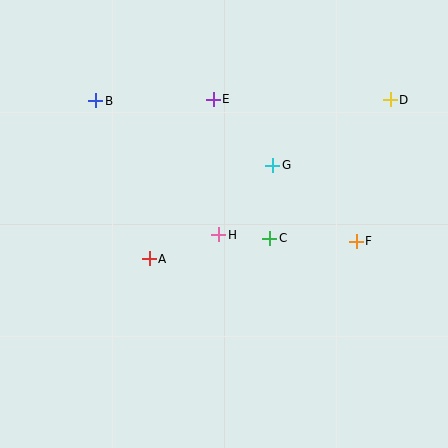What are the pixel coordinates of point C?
Point C is at (270, 238).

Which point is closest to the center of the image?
Point H at (219, 235) is closest to the center.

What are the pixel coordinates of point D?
Point D is at (390, 100).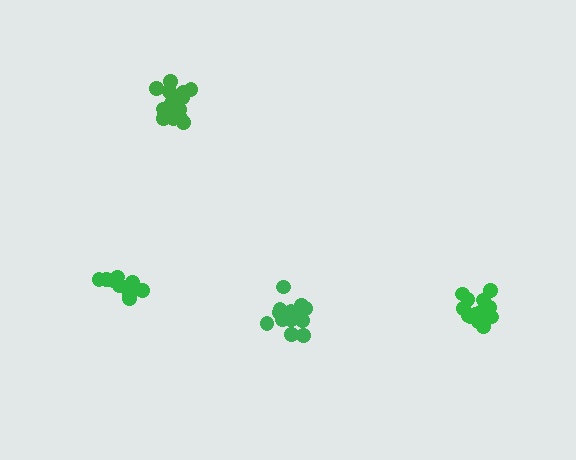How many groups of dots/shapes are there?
There are 4 groups.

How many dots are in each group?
Group 1: 12 dots, Group 2: 17 dots, Group 3: 14 dots, Group 4: 16 dots (59 total).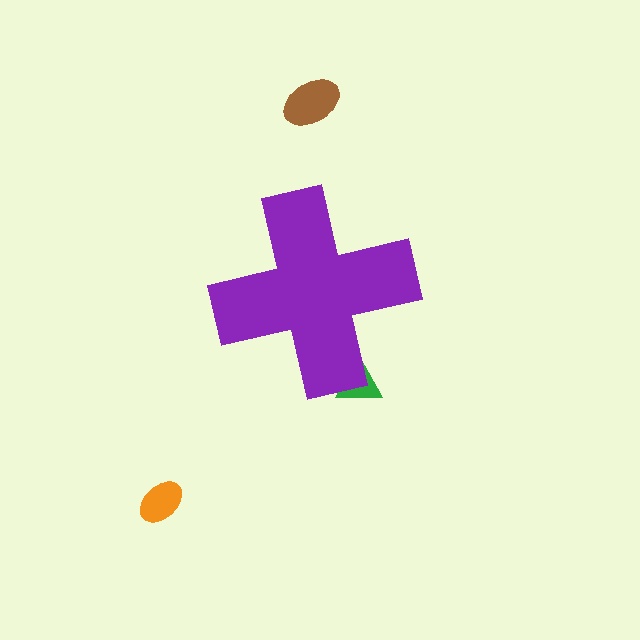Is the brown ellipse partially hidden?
No, the brown ellipse is fully visible.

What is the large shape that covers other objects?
A purple cross.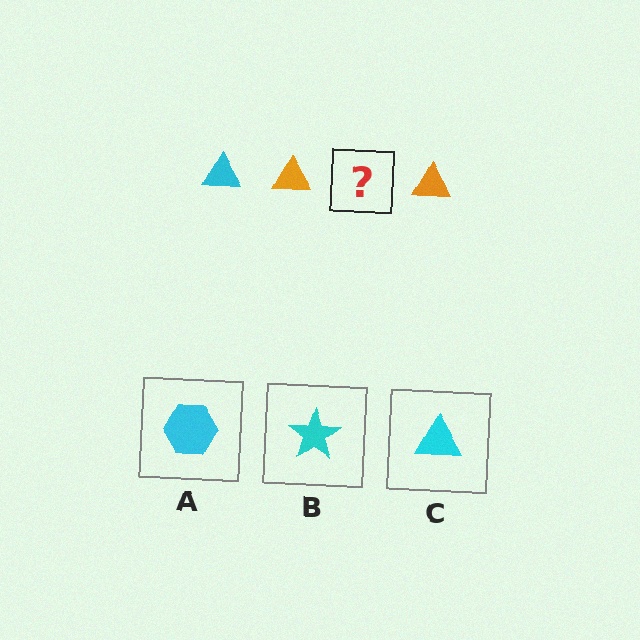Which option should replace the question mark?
Option C.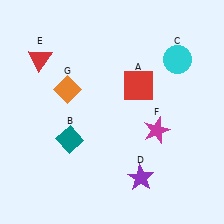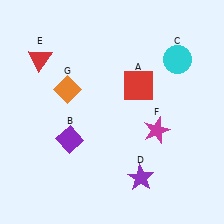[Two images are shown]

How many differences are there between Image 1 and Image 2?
There is 1 difference between the two images.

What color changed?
The diamond (B) changed from teal in Image 1 to purple in Image 2.